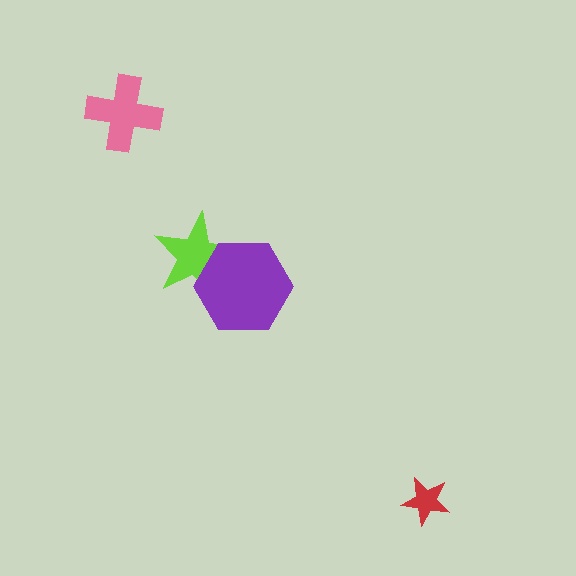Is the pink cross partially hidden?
No, no other shape covers it.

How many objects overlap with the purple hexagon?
1 object overlaps with the purple hexagon.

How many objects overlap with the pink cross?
0 objects overlap with the pink cross.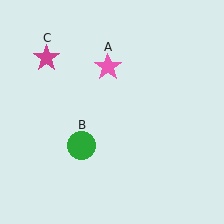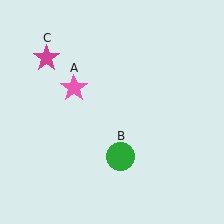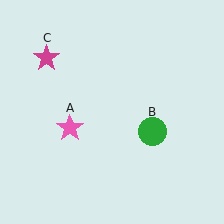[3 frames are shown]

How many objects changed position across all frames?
2 objects changed position: pink star (object A), green circle (object B).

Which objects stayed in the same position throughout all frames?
Magenta star (object C) remained stationary.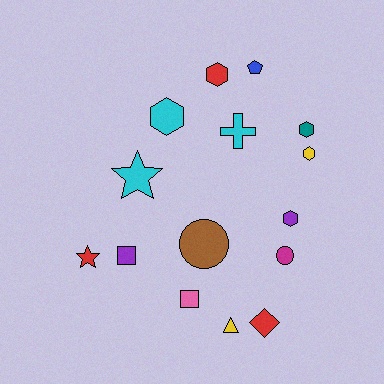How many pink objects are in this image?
There is 1 pink object.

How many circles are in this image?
There are 2 circles.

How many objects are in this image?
There are 15 objects.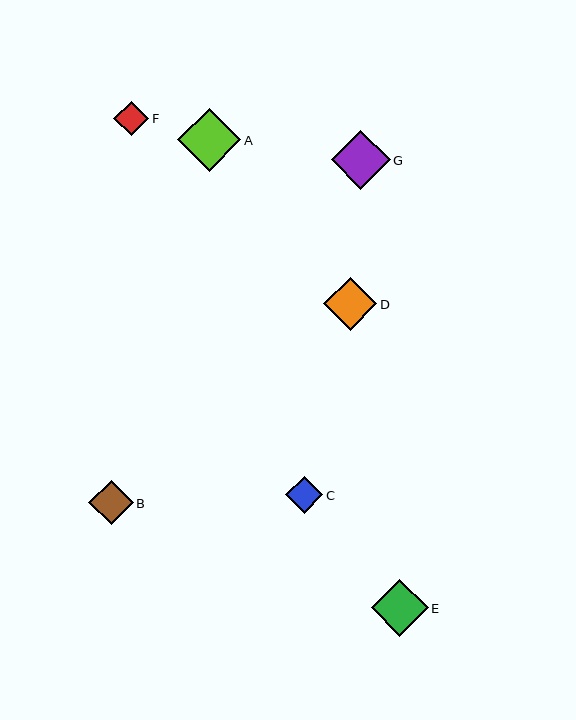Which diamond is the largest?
Diamond A is the largest with a size of approximately 63 pixels.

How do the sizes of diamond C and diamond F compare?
Diamond C and diamond F are approximately the same size.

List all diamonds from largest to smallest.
From largest to smallest: A, G, E, D, B, C, F.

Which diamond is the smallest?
Diamond F is the smallest with a size of approximately 35 pixels.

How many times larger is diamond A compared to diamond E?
Diamond A is approximately 1.1 times the size of diamond E.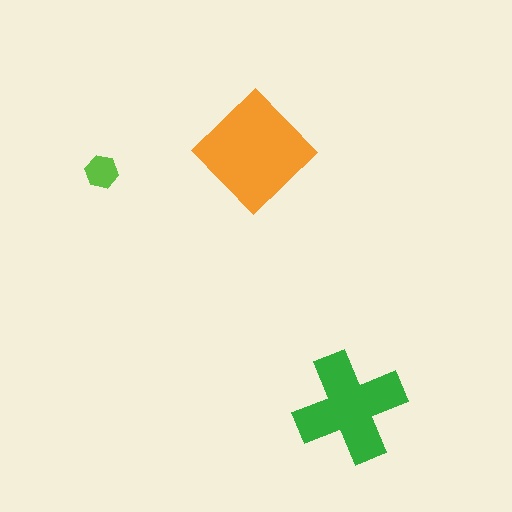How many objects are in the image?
There are 3 objects in the image.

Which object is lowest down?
The green cross is bottommost.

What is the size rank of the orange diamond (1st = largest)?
1st.